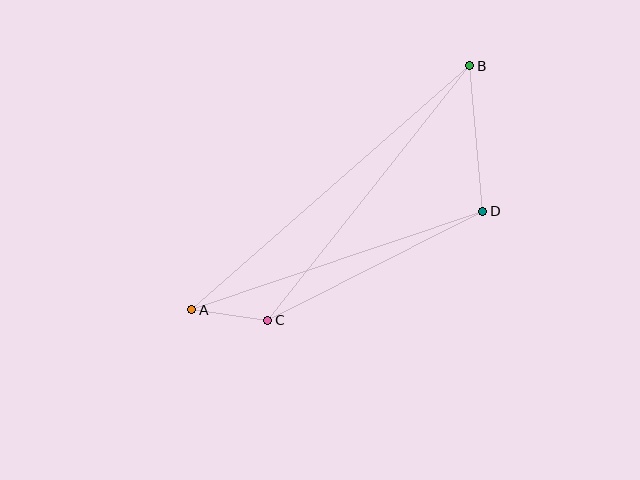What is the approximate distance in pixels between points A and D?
The distance between A and D is approximately 307 pixels.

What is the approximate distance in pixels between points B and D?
The distance between B and D is approximately 146 pixels.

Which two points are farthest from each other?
Points A and B are farthest from each other.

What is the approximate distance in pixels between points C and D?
The distance between C and D is approximately 241 pixels.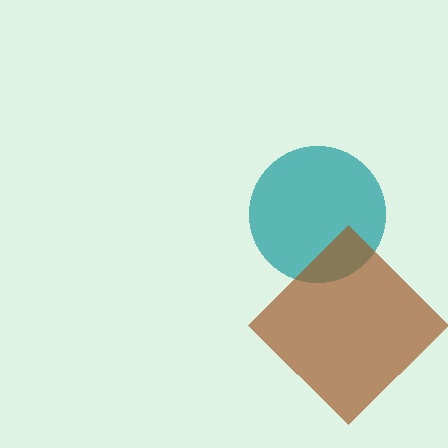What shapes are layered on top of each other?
The layered shapes are: a teal circle, a brown diamond.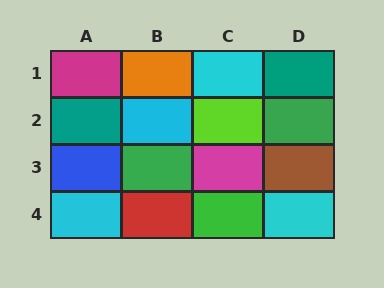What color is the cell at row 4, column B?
Red.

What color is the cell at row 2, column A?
Teal.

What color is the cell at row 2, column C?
Lime.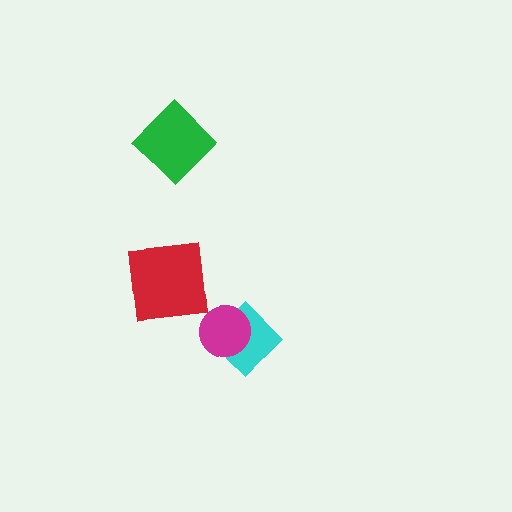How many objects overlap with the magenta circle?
1 object overlaps with the magenta circle.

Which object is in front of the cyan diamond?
The magenta circle is in front of the cyan diamond.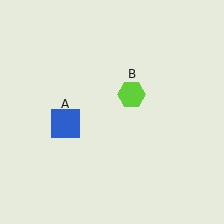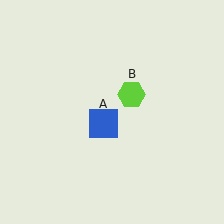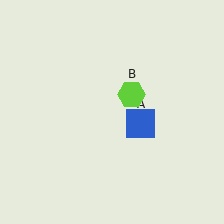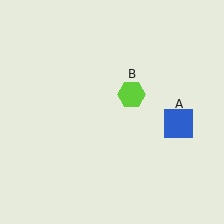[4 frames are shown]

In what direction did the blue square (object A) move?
The blue square (object A) moved right.